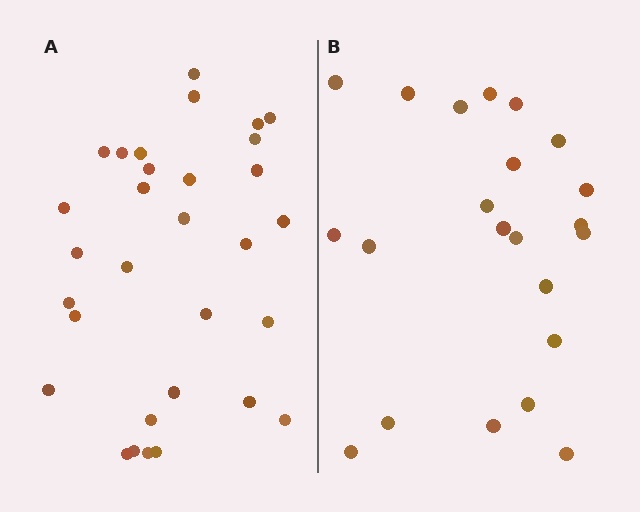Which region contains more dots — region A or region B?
Region A (the left region) has more dots.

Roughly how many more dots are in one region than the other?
Region A has roughly 8 or so more dots than region B.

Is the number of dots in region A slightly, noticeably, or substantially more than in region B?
Region A has noticeably more, but not dramatically so. The ratio is roughly 1.4 to 1.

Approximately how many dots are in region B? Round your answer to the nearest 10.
About 20 dots. (The exact count is 22, which rounds to 20.)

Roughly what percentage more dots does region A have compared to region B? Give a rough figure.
About 40% more.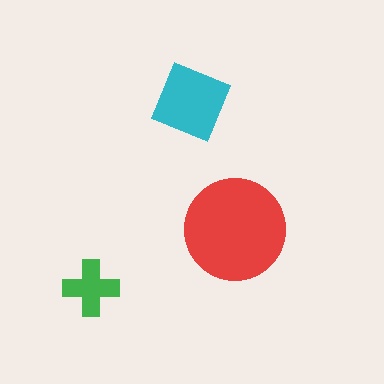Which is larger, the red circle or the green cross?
The red circle.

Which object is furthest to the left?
The green cross is leftmost.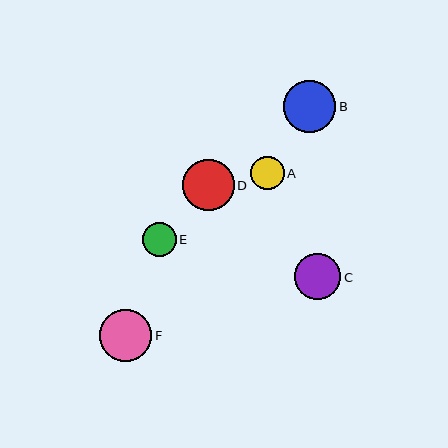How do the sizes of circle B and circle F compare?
Circle B and circle F are approximately the same size.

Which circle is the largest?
Circle B is the largest with a size of approximately 52 pixels.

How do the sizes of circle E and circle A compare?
Circle E and circle A are approximately the same size.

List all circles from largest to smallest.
From largest to smallest: B, F, D, C, E, A.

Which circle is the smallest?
Circle A is the smallest with a size of approximately 33 pixels.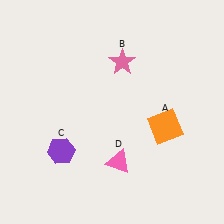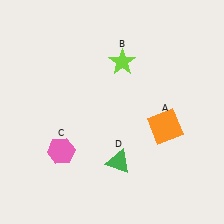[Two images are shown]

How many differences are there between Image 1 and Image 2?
There are 3 differences between the two images.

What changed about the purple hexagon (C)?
In Image 1, C is purple. In Image 2, it changed to pink.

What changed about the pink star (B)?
In Image 1, B is pink. In Image 2, it changed to lime.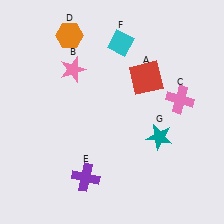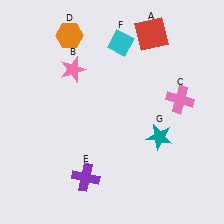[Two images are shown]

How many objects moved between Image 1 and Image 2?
1 object moved between the two images.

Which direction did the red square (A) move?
The red square (A) moved up.